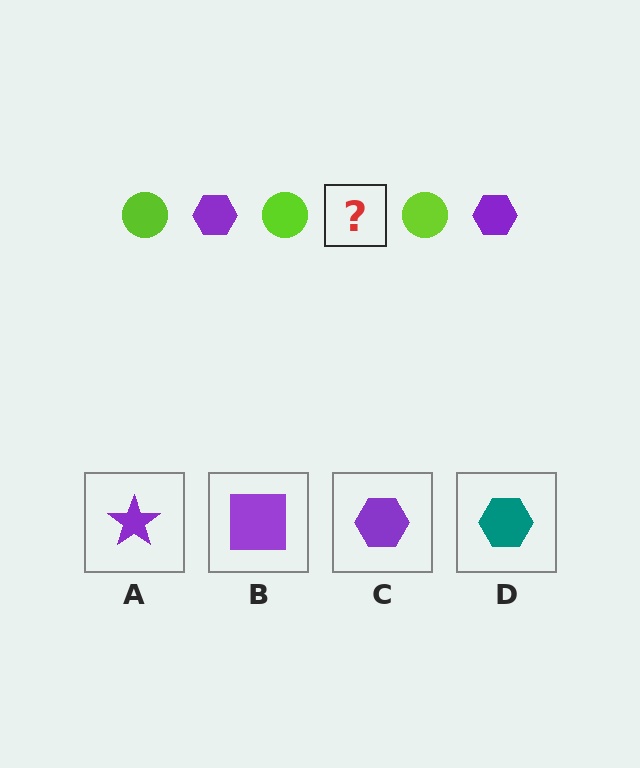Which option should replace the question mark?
Option C.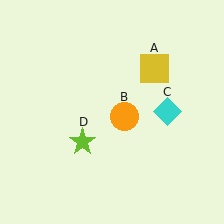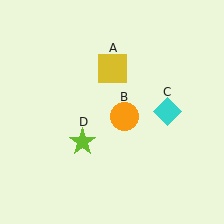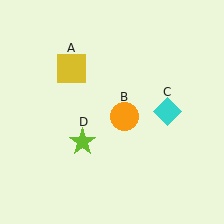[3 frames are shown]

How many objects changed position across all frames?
1 object changed position: yellow square (object A).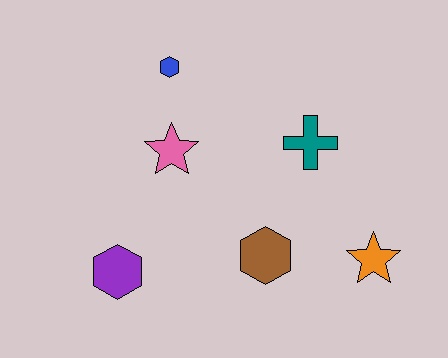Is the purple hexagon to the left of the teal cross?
Yes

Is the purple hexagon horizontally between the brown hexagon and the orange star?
No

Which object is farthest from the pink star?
The orange star is farthest from the pink star.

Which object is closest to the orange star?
The brown hexagon is closest to the orange star.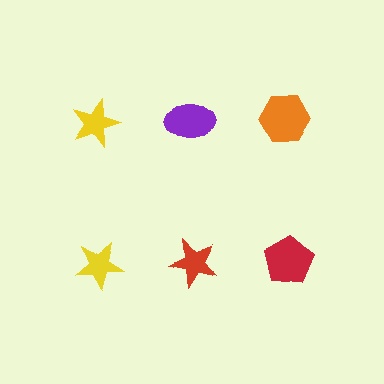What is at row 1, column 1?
A yellow star.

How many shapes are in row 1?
3 shapes.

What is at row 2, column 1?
A yellow star.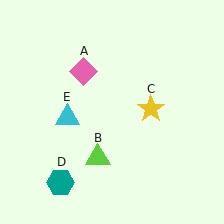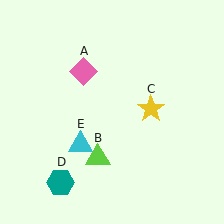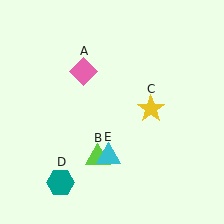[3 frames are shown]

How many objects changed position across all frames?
1 object changed position: cyan triangle (object E).